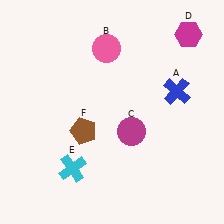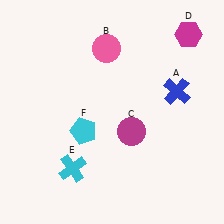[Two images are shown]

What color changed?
The pentagon (F) changed from brown in Image 1 to cyan in Image 2.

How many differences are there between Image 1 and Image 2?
There is 1 difference between the two images.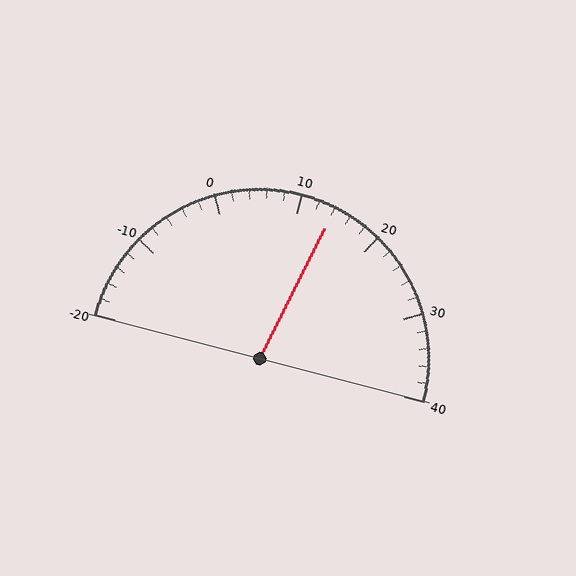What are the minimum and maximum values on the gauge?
The gauge ranges from -20 to 40.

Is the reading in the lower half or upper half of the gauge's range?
The reading is in the upper half of the range (-20 to 40).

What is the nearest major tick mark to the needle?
The nearest major tick mark is 10.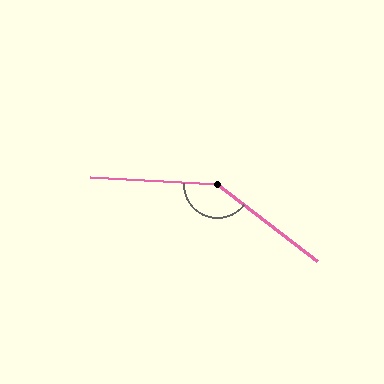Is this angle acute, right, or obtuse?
It is obtuse.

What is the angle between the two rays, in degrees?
Approximately 146 degrees.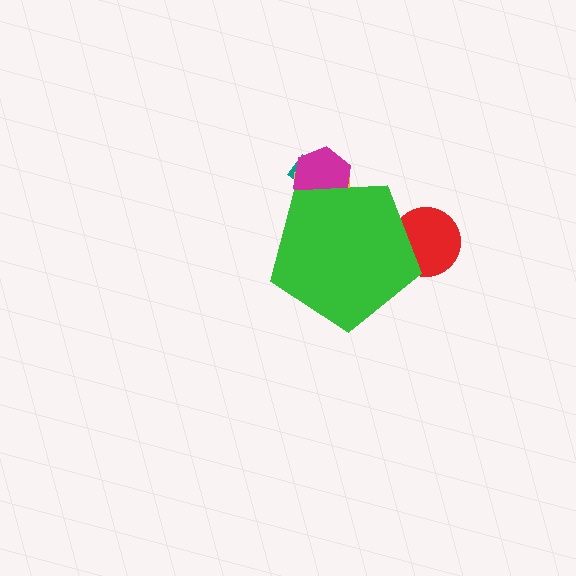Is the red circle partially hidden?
Yes, the red circle is partially hidden behind the green pentagon.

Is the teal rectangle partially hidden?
Yes, the teal rectangle is partially hidden behind the green pentagon.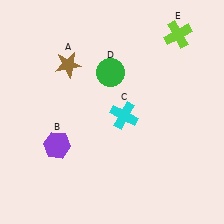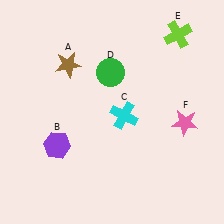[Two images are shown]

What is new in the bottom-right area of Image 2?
A pink star (F) was added in the bottom-right area of Image 2.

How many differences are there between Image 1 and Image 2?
There is 1 difference between the two images.